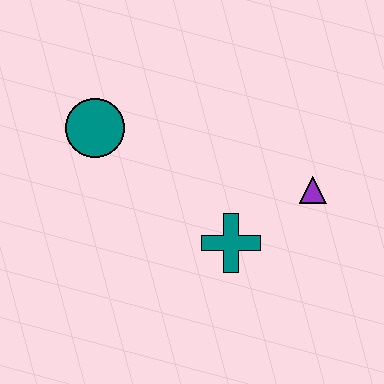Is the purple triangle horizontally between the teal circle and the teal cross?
No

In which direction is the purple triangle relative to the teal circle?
The purple triangle is to the right of the teal circle.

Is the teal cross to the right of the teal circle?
Yes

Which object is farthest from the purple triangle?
The teal circle is farthest from the purple triangle.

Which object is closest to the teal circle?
The teal cross is closest to the teal circle.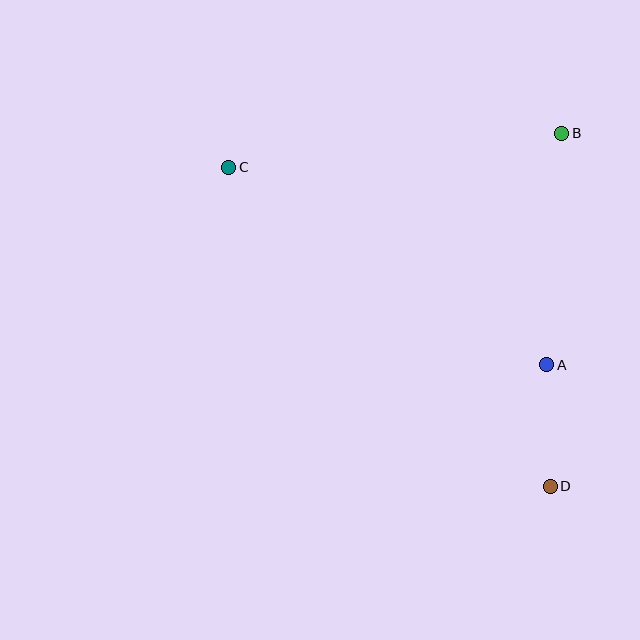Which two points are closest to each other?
Points A and D are closest to each other.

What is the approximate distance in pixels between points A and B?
The distance between A and B is approximately 232 pixels.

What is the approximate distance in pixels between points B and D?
The distance between B and D is approximately 353 pixels.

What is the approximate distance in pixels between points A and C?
The distance between A and C is approximately 374 pixels.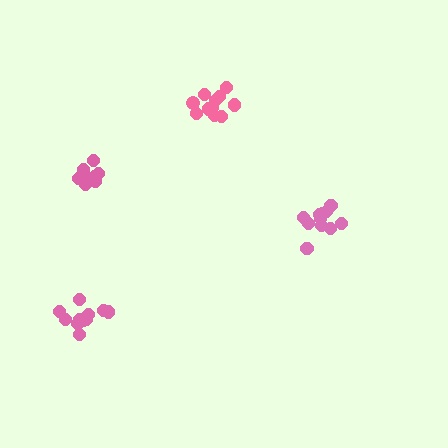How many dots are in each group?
Group 1: 11 dots, Group 2: 11 dots, Group 3: 9 dots, Group 4: 11 dots (42 total).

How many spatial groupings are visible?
There are 4 spatial groupings.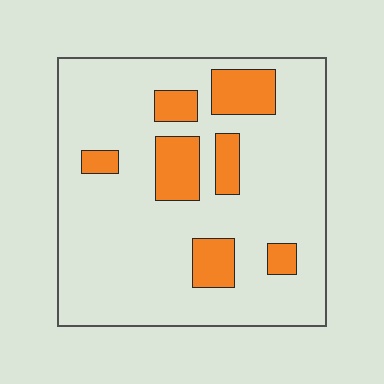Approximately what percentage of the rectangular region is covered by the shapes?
Approximately 20%.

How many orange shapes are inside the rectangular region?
7.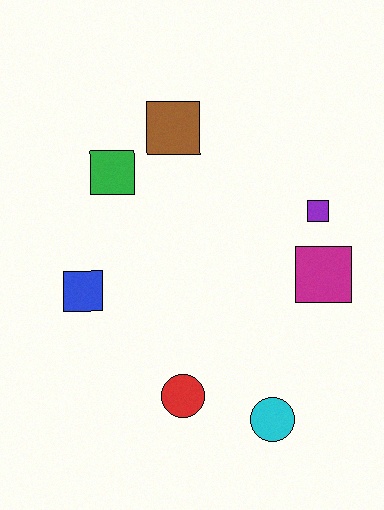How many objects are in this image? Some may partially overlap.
There are 7 objects.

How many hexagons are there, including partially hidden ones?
There are no hexagons.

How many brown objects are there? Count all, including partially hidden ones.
There is 1 brown object.